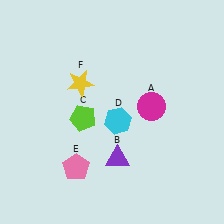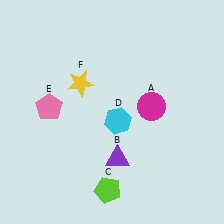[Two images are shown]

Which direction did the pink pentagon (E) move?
The pink pentagon (E) moved up.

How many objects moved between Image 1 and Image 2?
2 objects moved between the two images.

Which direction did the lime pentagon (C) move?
The lime pentagon (C) moved down.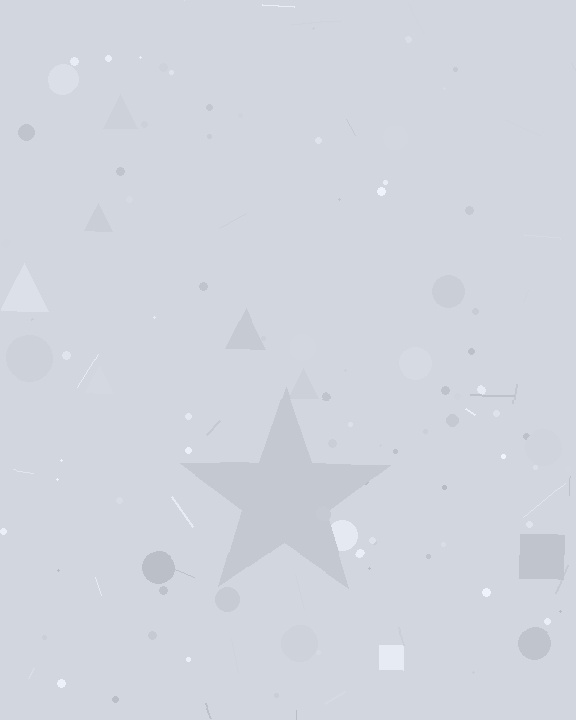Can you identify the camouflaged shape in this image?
The camouflaged shape is a star.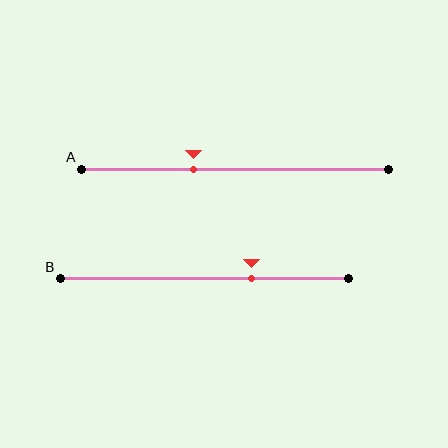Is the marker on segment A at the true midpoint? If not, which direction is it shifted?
No, the marker on segment A is shifted to the left by about 13% of the segment length.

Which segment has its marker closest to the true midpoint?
Segment A has its marker closest to the true midpoint.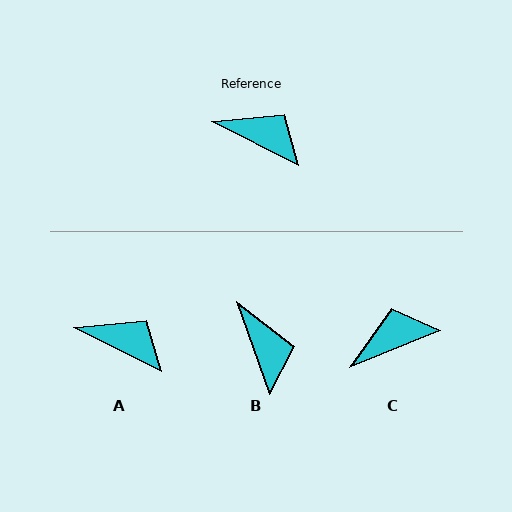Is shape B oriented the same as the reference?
No, it is off by about 43 degrees.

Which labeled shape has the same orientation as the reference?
A.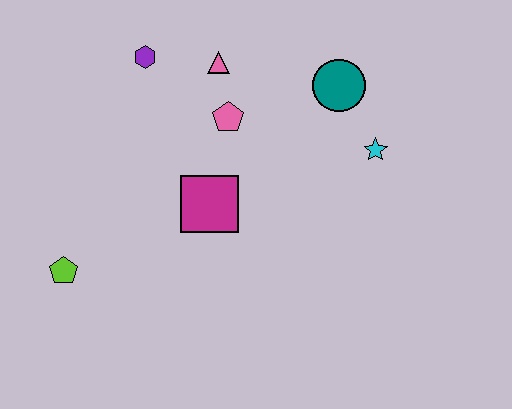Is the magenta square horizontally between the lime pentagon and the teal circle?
Yes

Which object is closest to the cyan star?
The teal circle is closest to the cyan star.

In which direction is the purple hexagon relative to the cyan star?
The purple hexagon is to the left of the cyan star.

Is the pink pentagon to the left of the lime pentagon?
No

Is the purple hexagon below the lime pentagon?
No